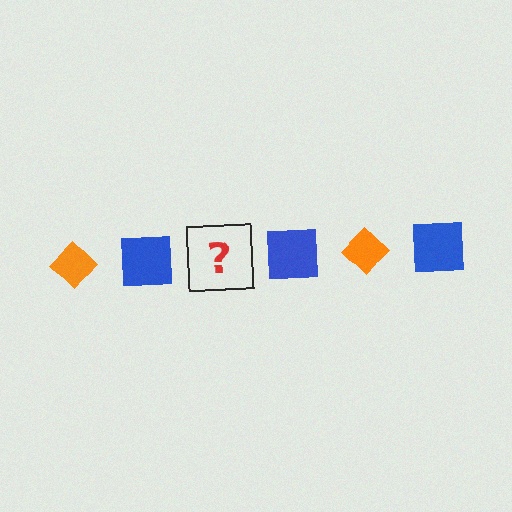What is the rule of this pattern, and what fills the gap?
The rule is that the pattern alternates between orange diamond and blue square. The gap should be filled with an orange diamond.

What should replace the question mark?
The question mark should be replaced with an orange diamond.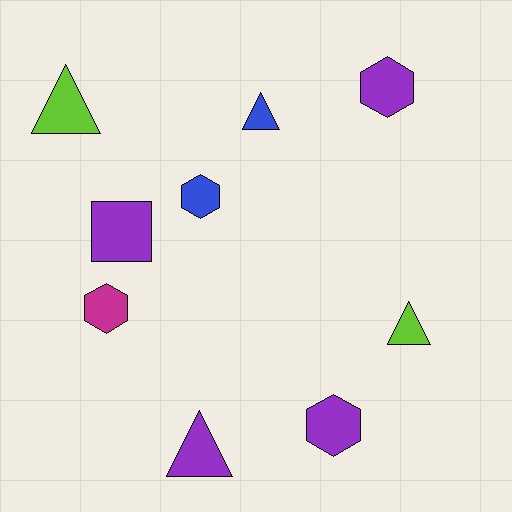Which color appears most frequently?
Purple, with 4 objects.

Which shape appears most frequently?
Triangle, with 4 objects.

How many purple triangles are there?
There is 1 purple triangle.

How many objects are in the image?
There are 9 objects.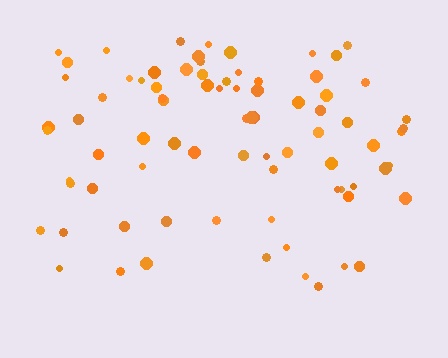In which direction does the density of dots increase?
From bottom to top, with the top side densest.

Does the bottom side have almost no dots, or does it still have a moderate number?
Still a moderate number, just noticeably fewer than the top.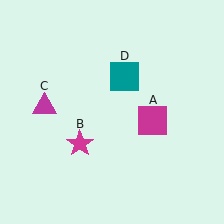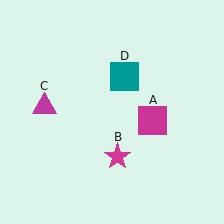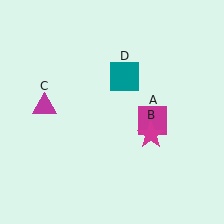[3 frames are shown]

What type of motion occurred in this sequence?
The magenta star (object B) rotated counterclockwise around the center of the scene.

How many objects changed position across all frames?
1 object changed position: magenta star (object B).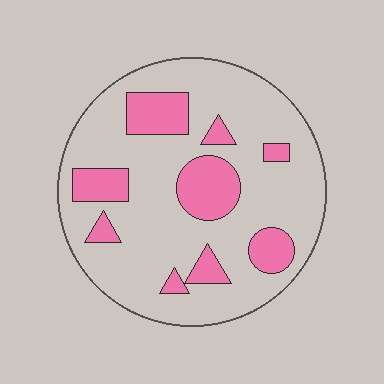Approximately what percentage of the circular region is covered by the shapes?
Approximately 25%.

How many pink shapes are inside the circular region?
9.